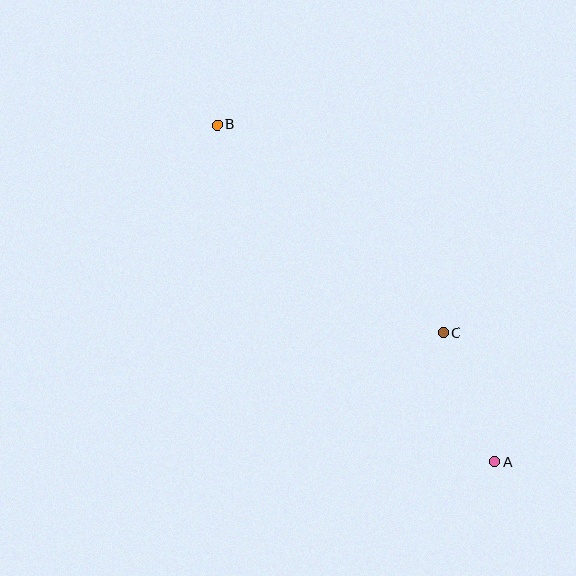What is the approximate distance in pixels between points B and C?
The distance between B and C is approximately 308 pixels.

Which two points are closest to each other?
Points A and C are closest to each other.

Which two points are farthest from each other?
Points A and B are farthest from each other.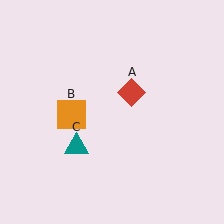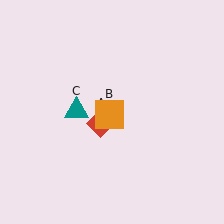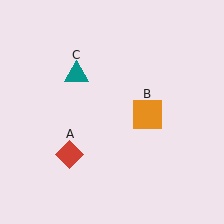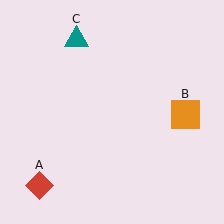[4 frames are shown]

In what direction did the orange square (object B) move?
The orange square (object B) moved right.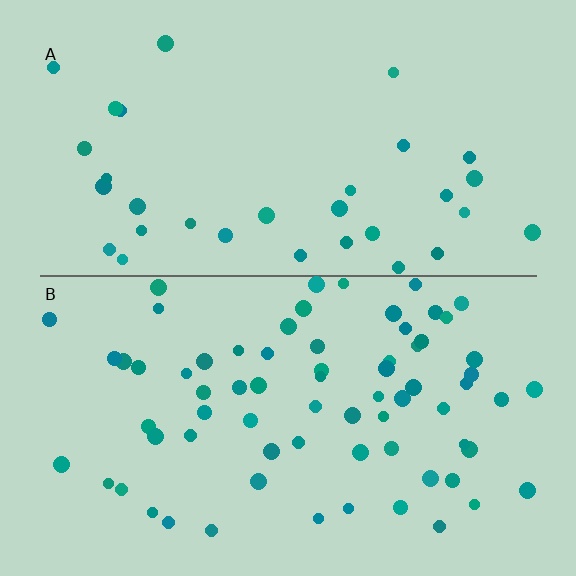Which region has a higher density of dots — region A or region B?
B (the bottom).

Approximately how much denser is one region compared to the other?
Approximately 2.2× — region B over region A.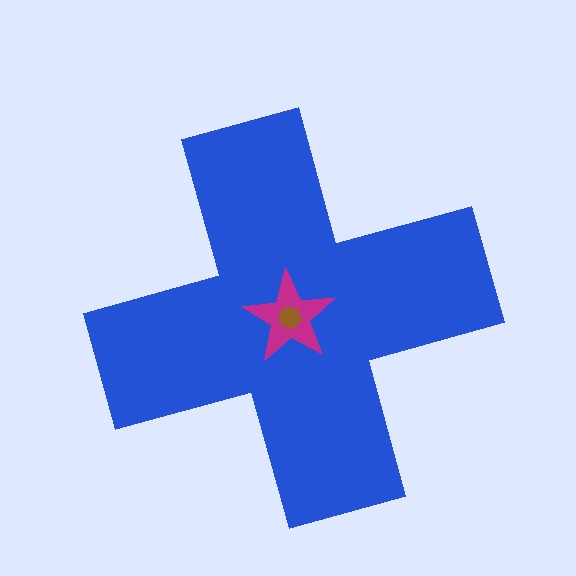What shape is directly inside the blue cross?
The magenta star.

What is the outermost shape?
The blue cross.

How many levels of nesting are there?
3.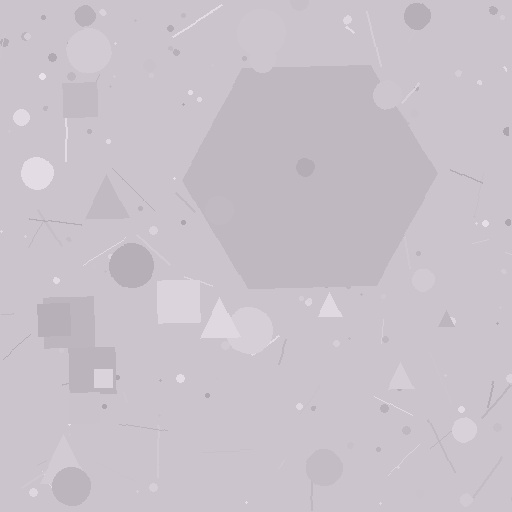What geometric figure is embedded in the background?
A hexagon is embedded in the background.